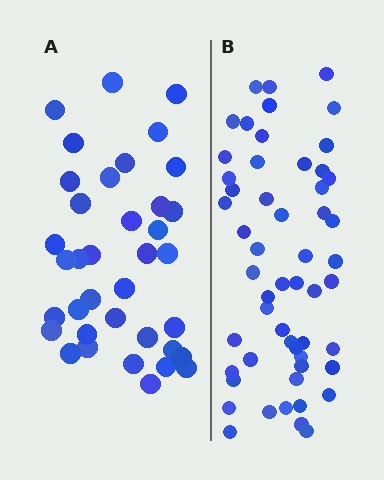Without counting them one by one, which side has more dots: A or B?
Region B (the right region) has more dots.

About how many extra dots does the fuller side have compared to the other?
Region B has approximately 15 more dots than region A.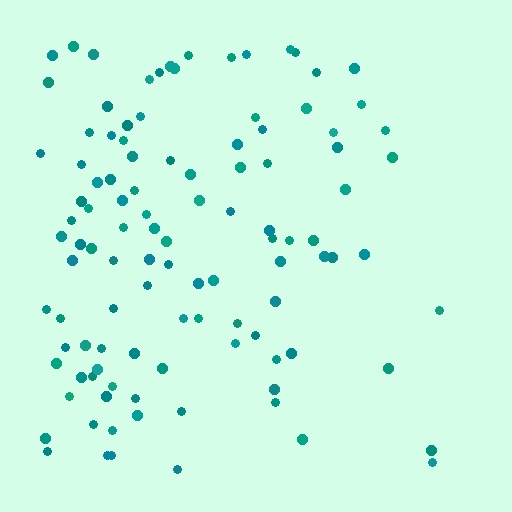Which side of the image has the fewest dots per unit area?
The right.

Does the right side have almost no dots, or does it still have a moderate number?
Still a moderate number, just noticeably fewer than the left.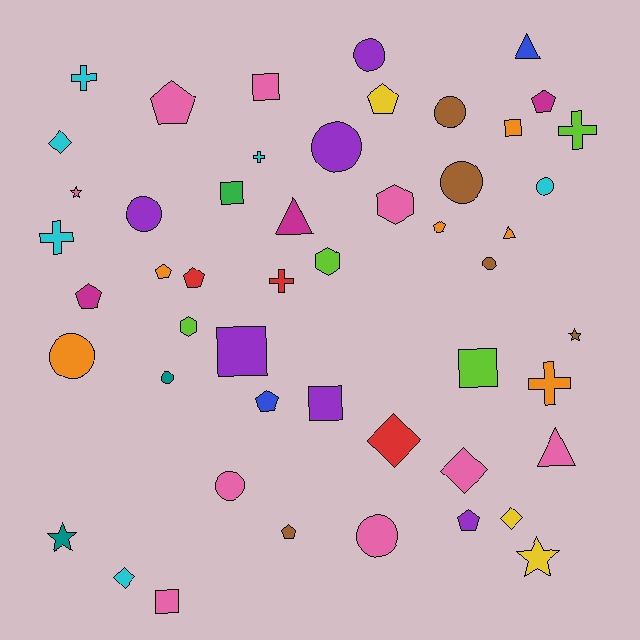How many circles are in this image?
There are 11 circles.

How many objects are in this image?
There are 50 objects.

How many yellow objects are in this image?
There are 3 yellow objects.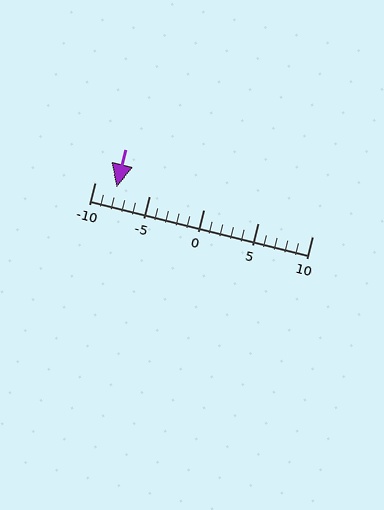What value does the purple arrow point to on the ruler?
The purple arrow points to approximately -8.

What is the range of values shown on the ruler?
The ruler shows values from -10 to 10.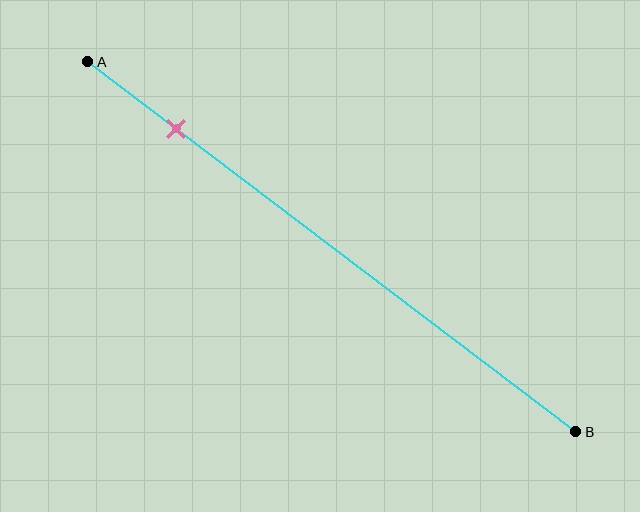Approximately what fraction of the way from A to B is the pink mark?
The pink mark is approximately 20% of the way from A to B.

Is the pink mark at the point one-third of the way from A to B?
No, the mark is at about 20% from A, not at the 33% one-third point.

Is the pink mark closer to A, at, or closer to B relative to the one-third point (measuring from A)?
The pink mark is closer to point A than the one-third point of segment AB.